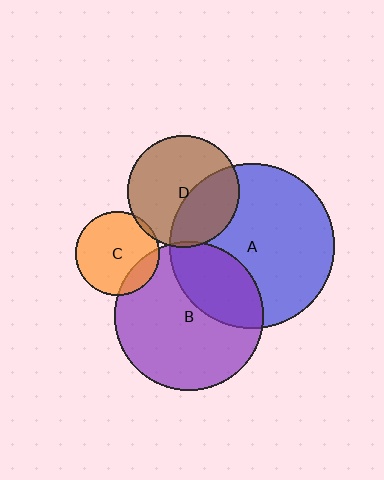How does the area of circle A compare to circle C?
Approximately 3.8 times.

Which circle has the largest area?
Circle A (blue).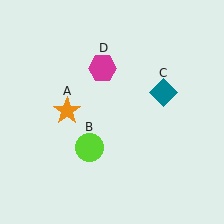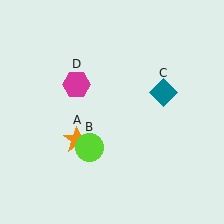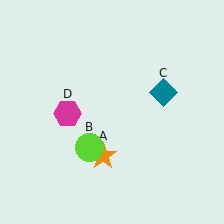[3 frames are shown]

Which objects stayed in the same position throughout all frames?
Lime circle (object B) and teal diamond (object C) remained stationary.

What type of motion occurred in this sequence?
The orange star (object A), magenta hexagon (object D) rotated counterclockwise around the center of the scene.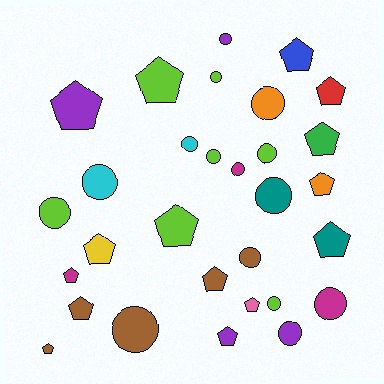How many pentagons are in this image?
There are 15 pentagons.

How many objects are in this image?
There are 30 objects.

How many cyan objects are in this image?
There are 2 cyan objects.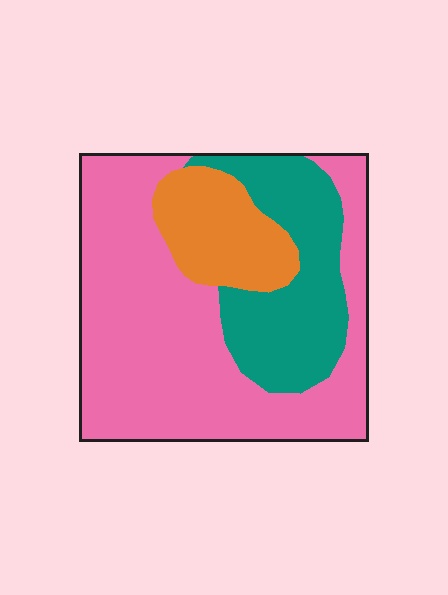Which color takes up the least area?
Orange, at roughly 15%.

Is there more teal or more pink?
Pink.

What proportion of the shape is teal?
Teal covers about 25% of the shape.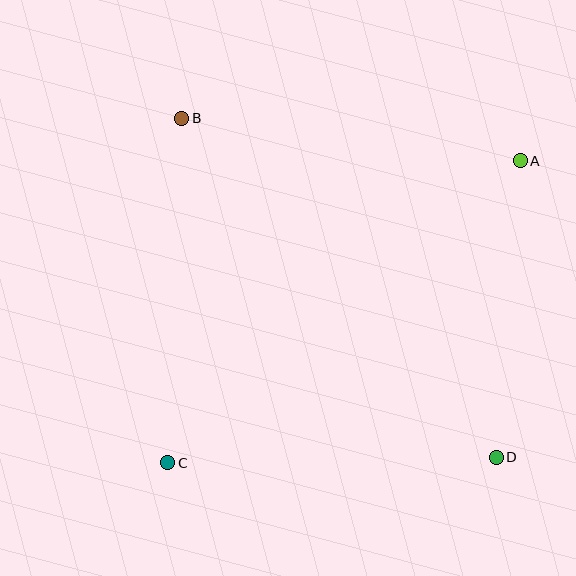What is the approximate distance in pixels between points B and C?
The distance between B and C is approximately 345 pixels.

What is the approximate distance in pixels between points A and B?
The distance between A and B is approximately 341 pixels.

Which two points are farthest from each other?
Points A and C are farthest from each other.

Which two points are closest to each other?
Points A and D are closest to each other.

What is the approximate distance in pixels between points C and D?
The distance between C and D is approximately 329 pixels.